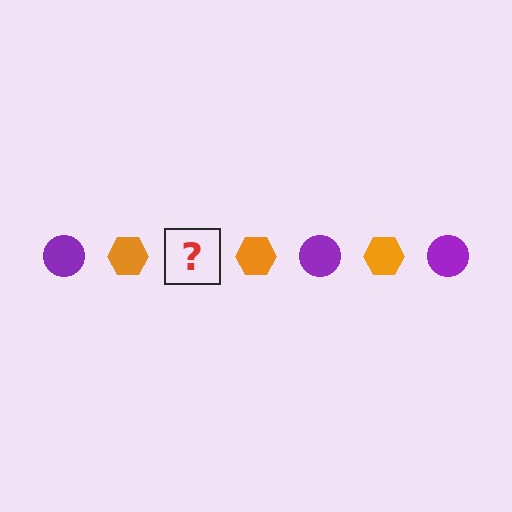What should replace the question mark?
The question mark should be replaced with a purple circle.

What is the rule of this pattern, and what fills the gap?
The rule is that the pattern alternates between purple circle and orange hexagon. The gap should be filled with a purple circle.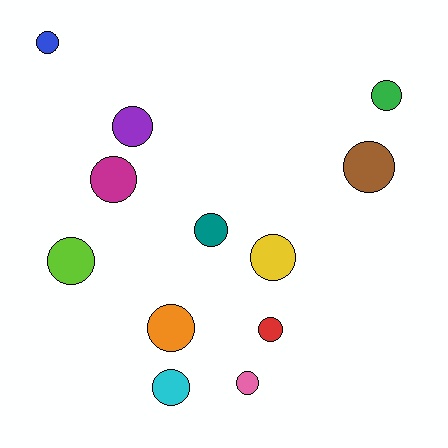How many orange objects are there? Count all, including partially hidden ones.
There is 1 orange object.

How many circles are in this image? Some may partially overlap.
There are 12 circles.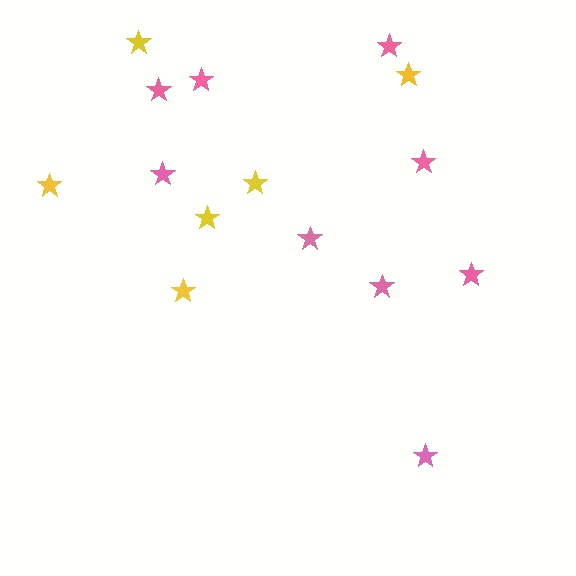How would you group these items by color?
There are 2 groups: one group of pink stars (9) and one group of yellow stars (6).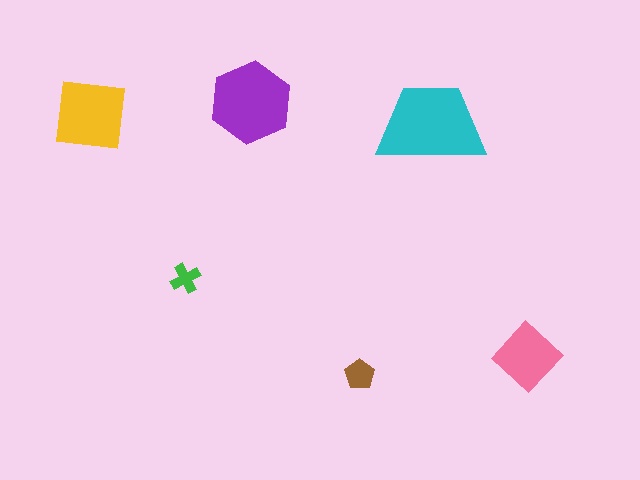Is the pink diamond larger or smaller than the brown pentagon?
Larger.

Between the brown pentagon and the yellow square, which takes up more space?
The yellow square.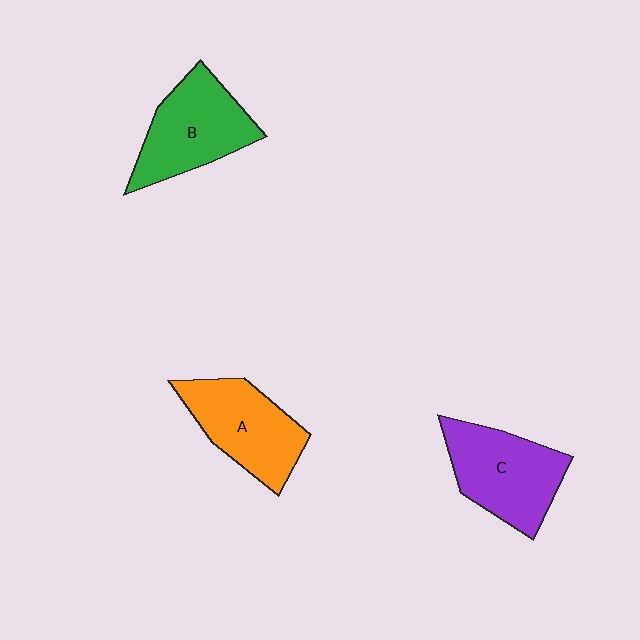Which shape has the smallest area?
Shape A (orange).